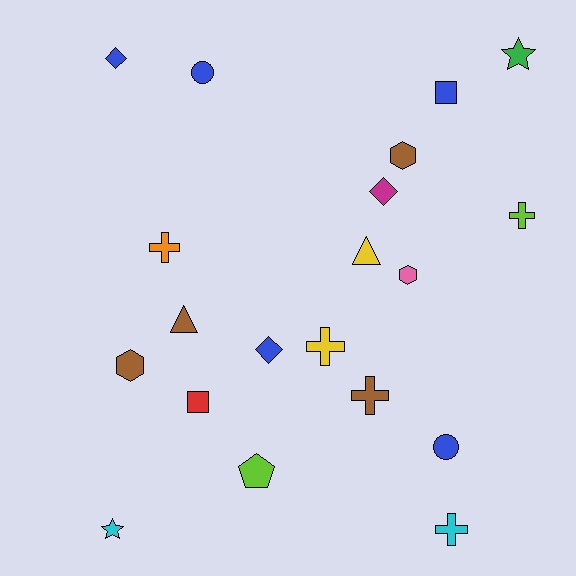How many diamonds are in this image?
There are 3 diamonds.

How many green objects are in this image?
There is 1 green object.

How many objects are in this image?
There are 20 objects.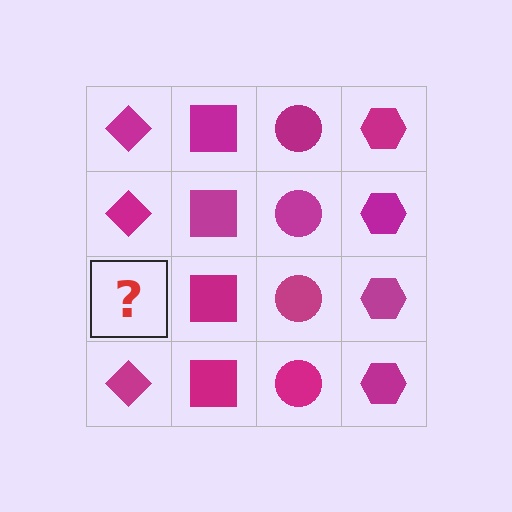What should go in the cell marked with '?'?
The missing cell should contain a magenta diamond.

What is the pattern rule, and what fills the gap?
The rule is that each column has a consistent shape. The gap should be filled with a magenta diamond.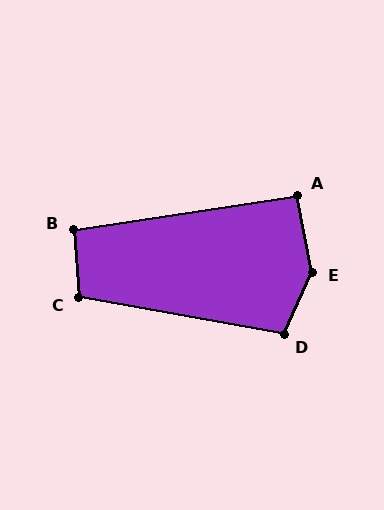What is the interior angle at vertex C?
Approximately 104 degrees (obtuse).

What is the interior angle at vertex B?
Approximately 94 degrees (approximately right).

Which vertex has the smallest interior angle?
A, at approximately 92 degrees.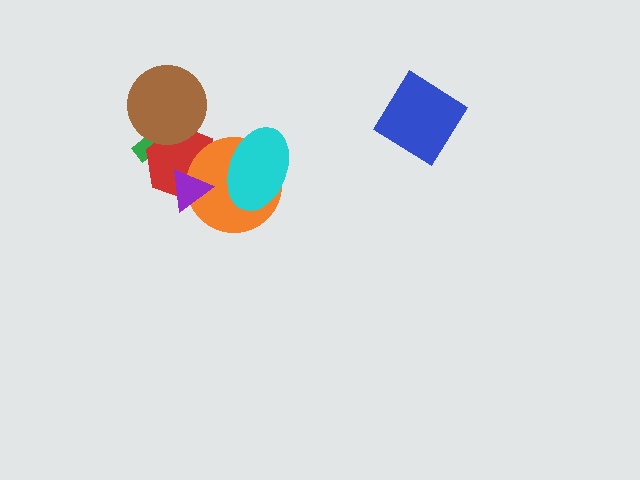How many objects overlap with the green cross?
2 objects overlap with the green cross.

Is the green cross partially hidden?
Yes, it is partially covered by another shape.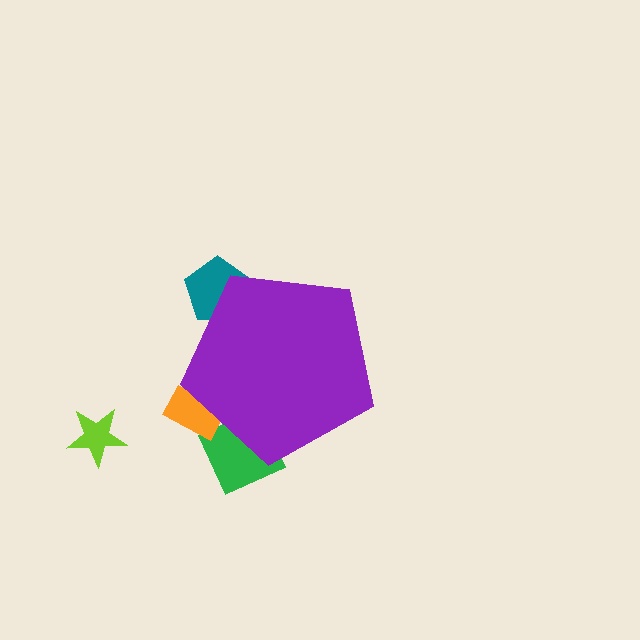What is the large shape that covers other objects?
A purple pentagon.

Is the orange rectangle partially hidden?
Yes, the orange rectangle is partially hidden behind the purple pentagon.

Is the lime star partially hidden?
No, the lime star is fully visible.